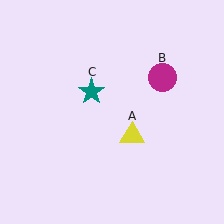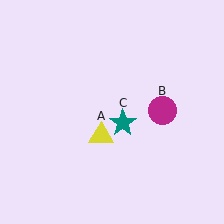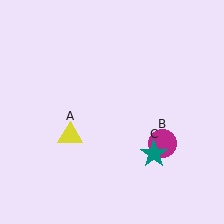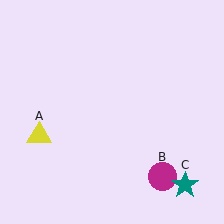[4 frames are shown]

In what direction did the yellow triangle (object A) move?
The yellow triangle (object A) moved left.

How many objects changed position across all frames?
3 objects changed position: yellow triangle (object A), magenta circle (object B), teal star (object C).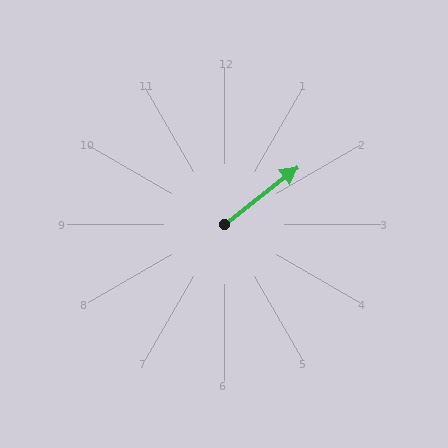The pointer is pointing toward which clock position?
Roughly 2 o'clock.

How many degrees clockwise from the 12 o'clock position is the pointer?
Approximately 52 degrees.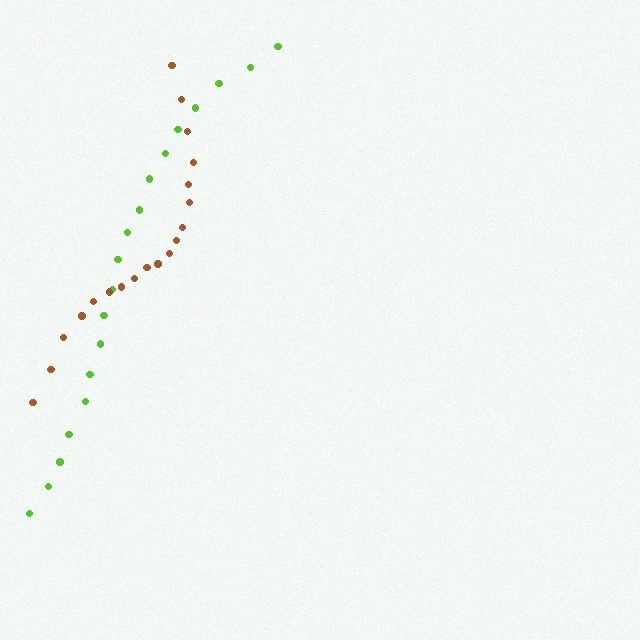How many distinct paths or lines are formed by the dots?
There are 2 distinct paths.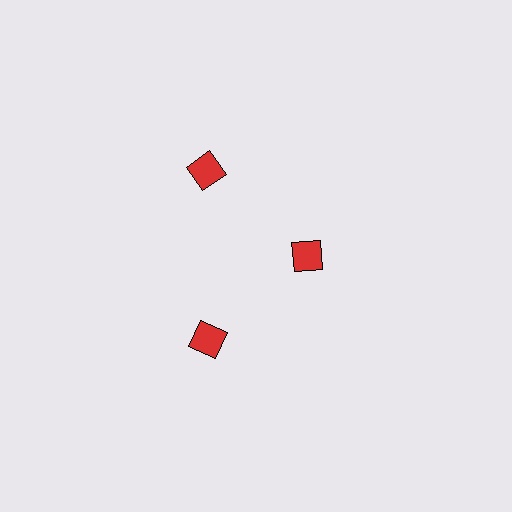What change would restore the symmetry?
The symmetry would be restored by moving it outward, back onto the ring so that all 3 diamonds sit at equal angles and equal distance from the center.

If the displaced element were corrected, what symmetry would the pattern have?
It would have 3-fold rotational symmetry — the pattern would map onto itself every 120 degrees.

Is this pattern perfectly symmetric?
No. The 3 red diamonds are arranged in a ring, but one element near the 3 o'clock position is pulled inward toward the center, breaking the 3-fold rotational symmetry.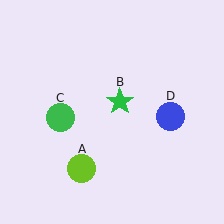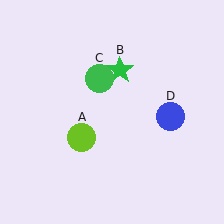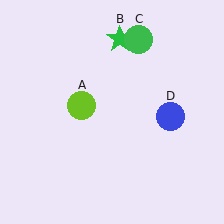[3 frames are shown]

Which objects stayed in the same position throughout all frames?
Blue circle (object D) remained stationary.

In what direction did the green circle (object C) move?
The green circle (object C) moved up and to the right.